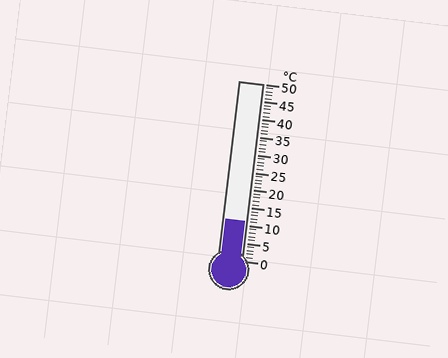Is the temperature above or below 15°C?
The temperature is below 15°C.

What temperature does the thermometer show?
The thermometer shows approximately 11°C.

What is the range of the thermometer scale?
The thermometer scale ranges from 0°C to 50°C.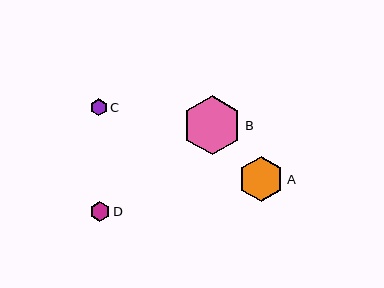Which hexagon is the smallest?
Hexagon C is the smallest with a size of approximately 16 pixels.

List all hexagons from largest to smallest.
From largest to smallest: B, A, D, C.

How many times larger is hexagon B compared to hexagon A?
Hexagon B is approximately 1.3 times the size of hexagon A.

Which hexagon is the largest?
Hexagon B is the largest with a size of approximately 59 pixels.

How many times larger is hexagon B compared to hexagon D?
Hexagon B is approximately 3.0 times the size of hexagon D.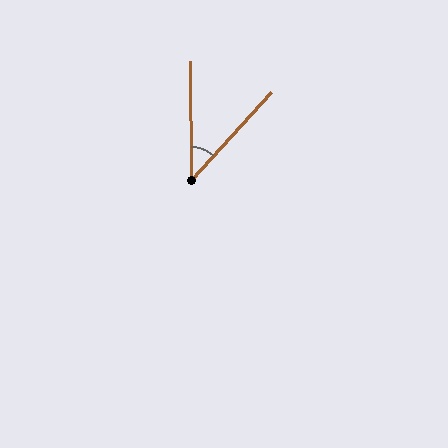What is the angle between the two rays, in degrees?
Approximately 43 degrees.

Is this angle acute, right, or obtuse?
It is acute.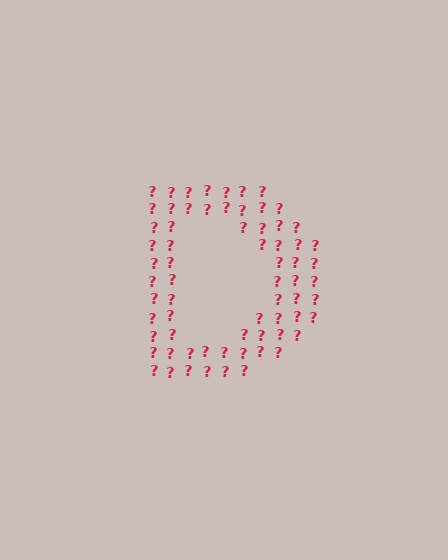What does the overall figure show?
The overall figure shows the letter D.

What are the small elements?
The small elements are question marks.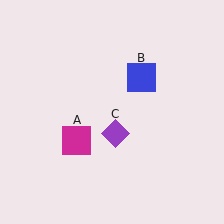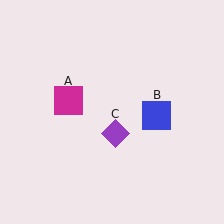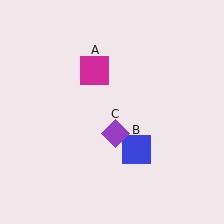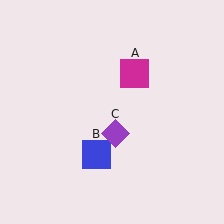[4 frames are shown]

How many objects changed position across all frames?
2 objects changed position: magenta square (object A), blue square (object B).